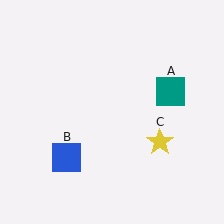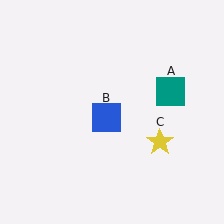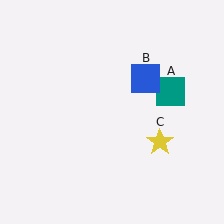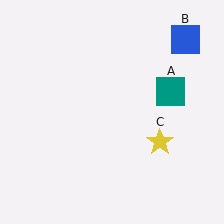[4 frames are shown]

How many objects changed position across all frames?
1 object changed position: blue square (object B).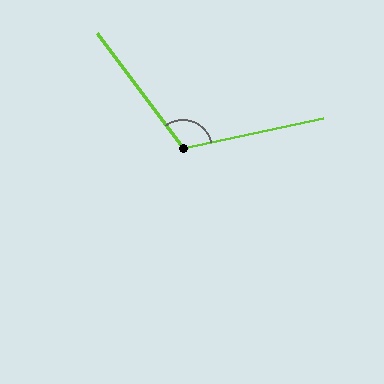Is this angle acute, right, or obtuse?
It is obtuse.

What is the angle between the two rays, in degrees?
Approximately 115 degrees.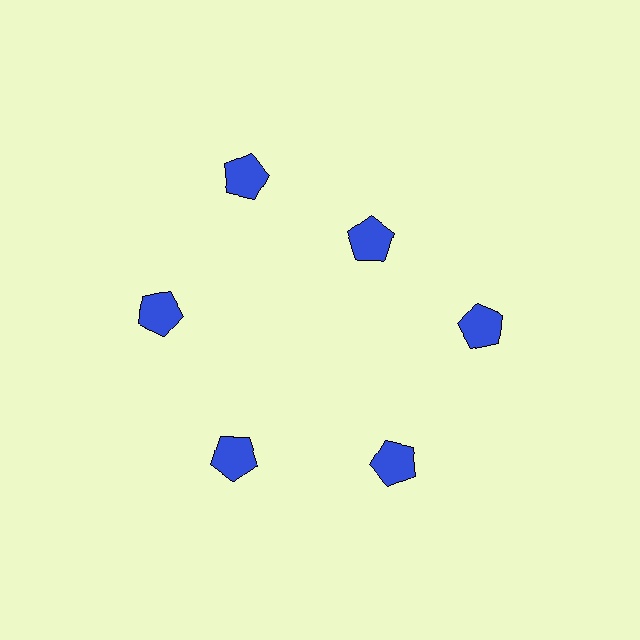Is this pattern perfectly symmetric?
No. The 6 blue pentagons are arranged in a ring, but one element near the 1 o'clock position is pulled inward toward the center, breaking the 6-fold rotational symmetry.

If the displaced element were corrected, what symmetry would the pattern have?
It would have 6-fold rotational symmetry — the pattern would map onto itself every 60 degrees.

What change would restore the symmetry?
The symmetry would be restored by moving it outward, back onto the ring so that all 6 pentagons sit at equal angles and equal distance from the center.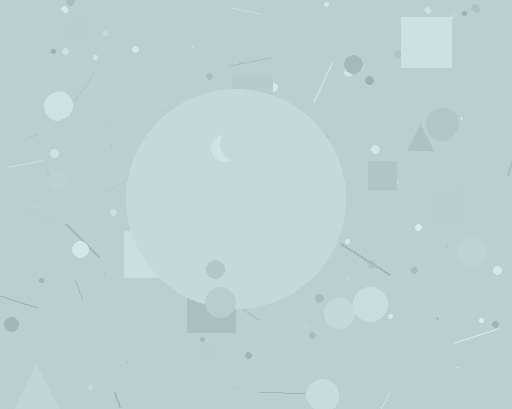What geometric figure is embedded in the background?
A circle is embedded in the background.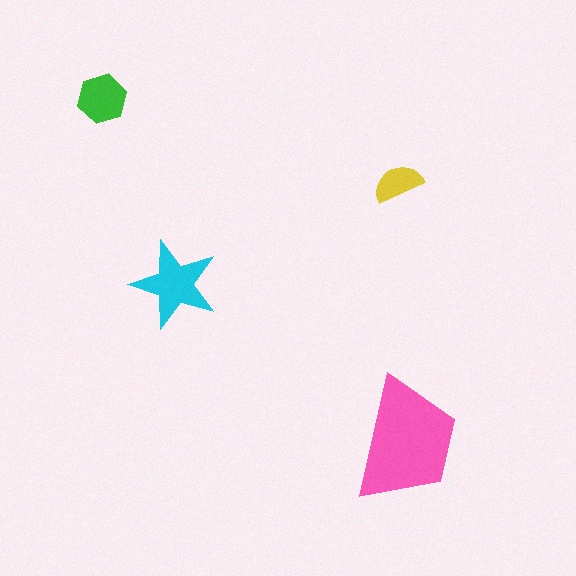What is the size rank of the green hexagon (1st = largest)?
3rd.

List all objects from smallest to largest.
The yellow semicircle, the green hexagon, the cyan star, the pink trapezoid.